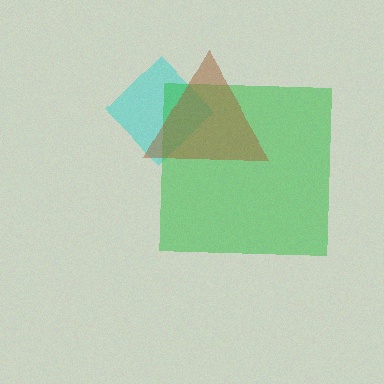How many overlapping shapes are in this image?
There are 3 overlapping shapes in the image.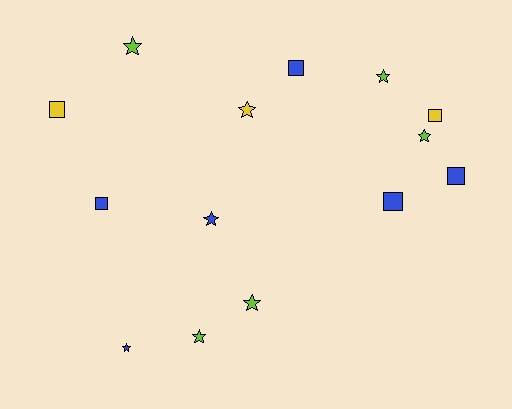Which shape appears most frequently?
Star, with 8 objects.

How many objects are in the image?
There are 14 objects.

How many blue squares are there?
There are 4 blue squares.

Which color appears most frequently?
Blue, with 6 objects.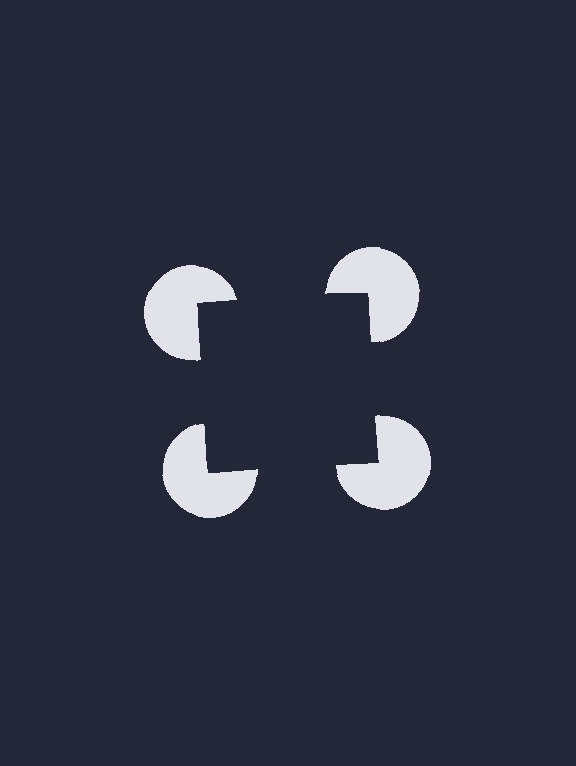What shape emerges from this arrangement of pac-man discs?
An illusory square — its edges are inferred from the aligned wedge cuts in the pac-man discs, not physically drawn.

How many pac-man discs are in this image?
There are 4 — one at each vertex of the illusory square.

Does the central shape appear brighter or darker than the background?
It typically appears slightly darker than the background, even though no actual brightness change is drawn.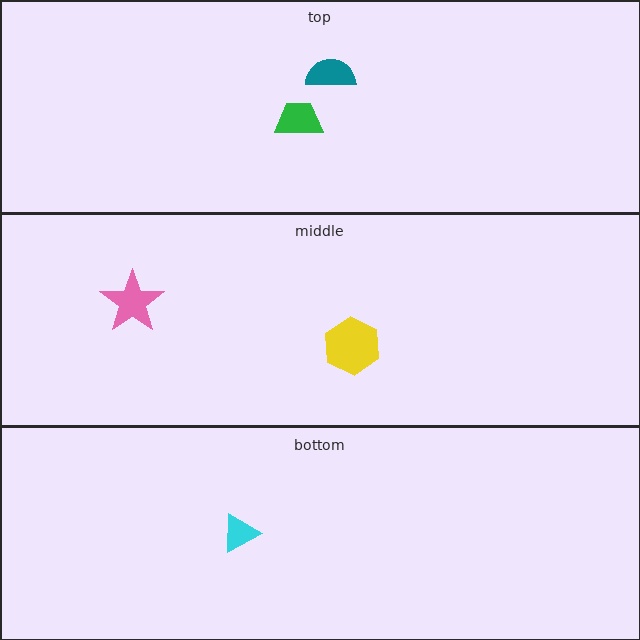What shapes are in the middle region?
The pink star, the yellow hexagon.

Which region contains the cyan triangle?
The bottom region.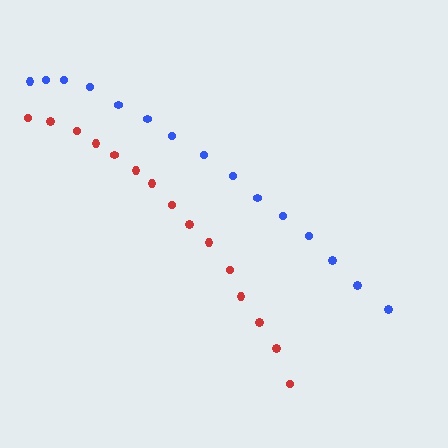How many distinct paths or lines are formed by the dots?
There are 2 distinct paths.